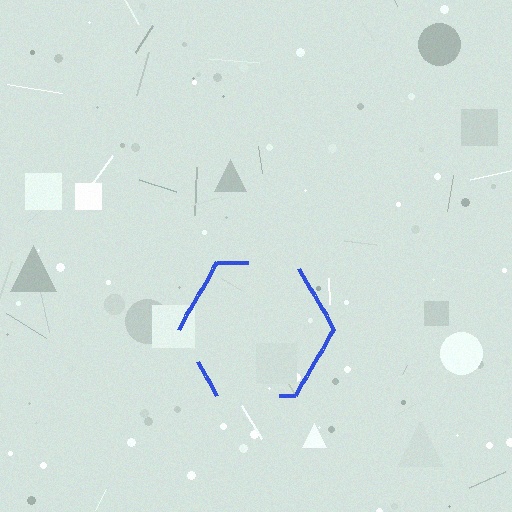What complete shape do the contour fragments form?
The contour fragments form a hexagon.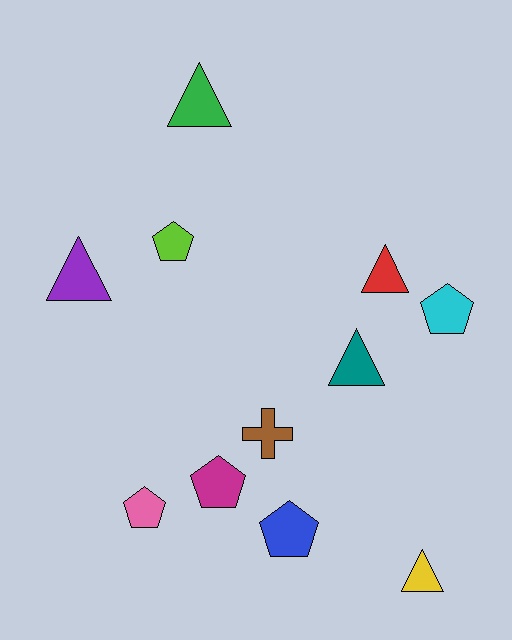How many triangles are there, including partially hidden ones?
There are 5 triangles.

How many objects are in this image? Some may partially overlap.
There are 11 objects.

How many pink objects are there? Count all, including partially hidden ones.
There is 1 pink object.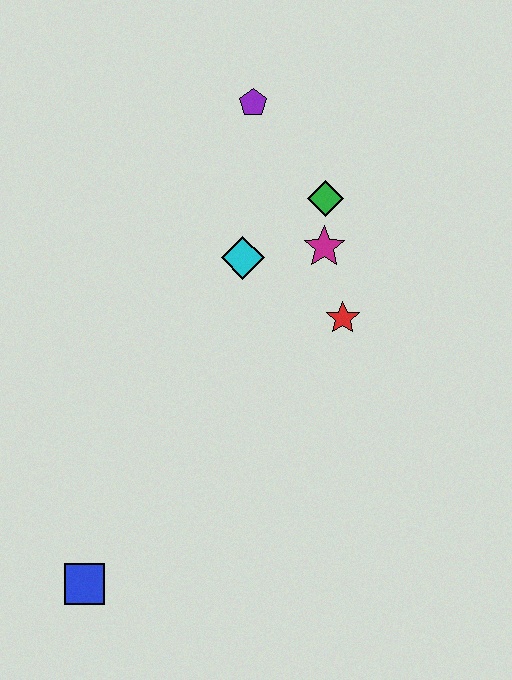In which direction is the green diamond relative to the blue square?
The green diamond is above the blue square.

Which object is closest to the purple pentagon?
The green diamond is closest to the purple pentagon.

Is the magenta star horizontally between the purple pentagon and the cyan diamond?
No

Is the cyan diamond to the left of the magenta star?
Yes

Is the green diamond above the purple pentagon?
No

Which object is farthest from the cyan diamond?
The blue square is farthest from the cyan diamond.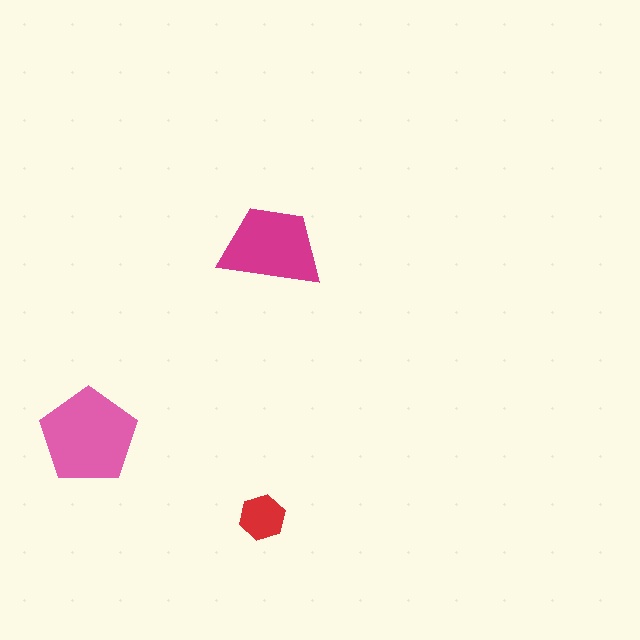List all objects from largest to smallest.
The pink pentagon, the magenta trapezoid, the red hexagon.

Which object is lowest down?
The red hexagon is bottommost.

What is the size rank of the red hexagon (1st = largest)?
3rd.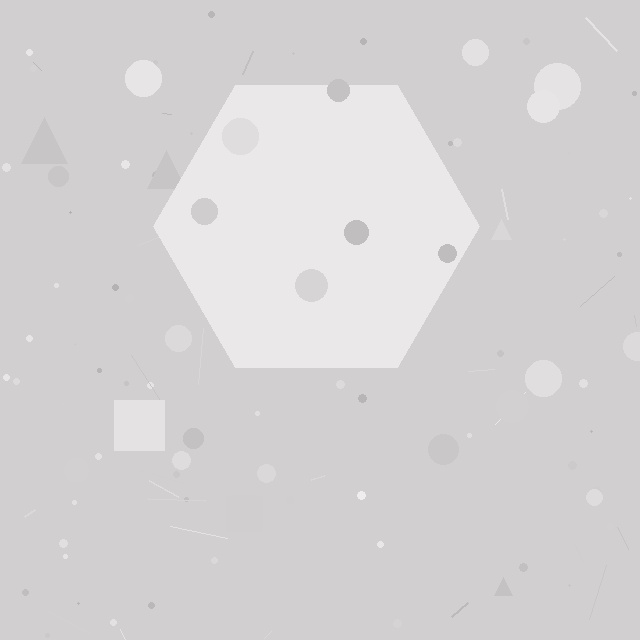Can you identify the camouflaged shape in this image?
The camouflaged shape is a hexagon.